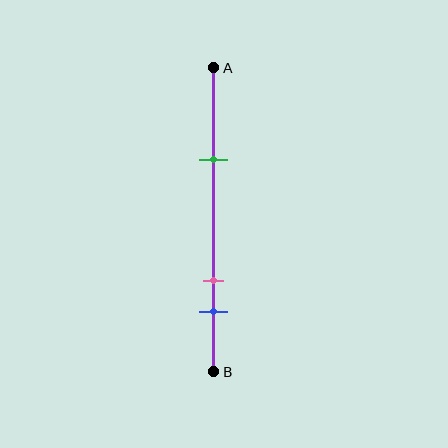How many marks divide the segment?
There are 3 marks dividing the segment.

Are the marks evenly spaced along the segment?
No, the marks are not evenly spaced.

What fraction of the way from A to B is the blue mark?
The blue mark is approximately 80% (0.8) of the way from A to B.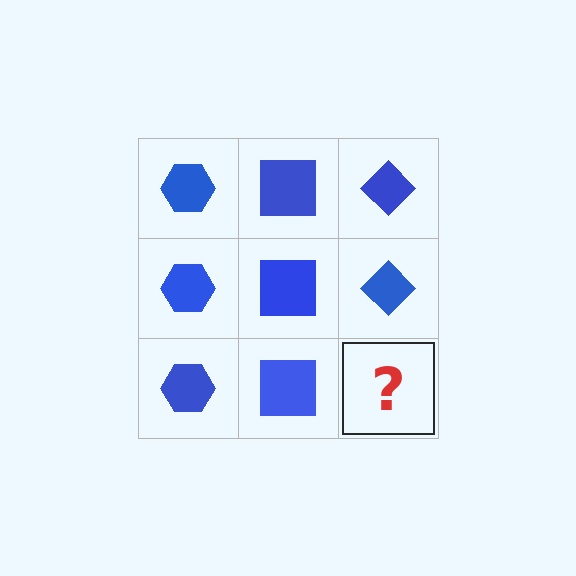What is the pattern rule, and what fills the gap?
The rule is that each column has a consistent shape. The gap should be filled with a blue diamond.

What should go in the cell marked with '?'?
The missing cell should contain a blue diamond.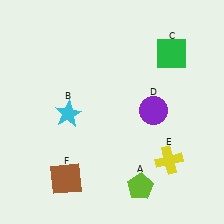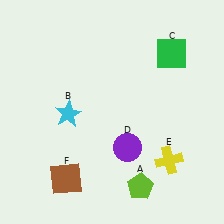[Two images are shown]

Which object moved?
The purple circle (D) moved down.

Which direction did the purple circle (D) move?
The purple circle (D) moved down.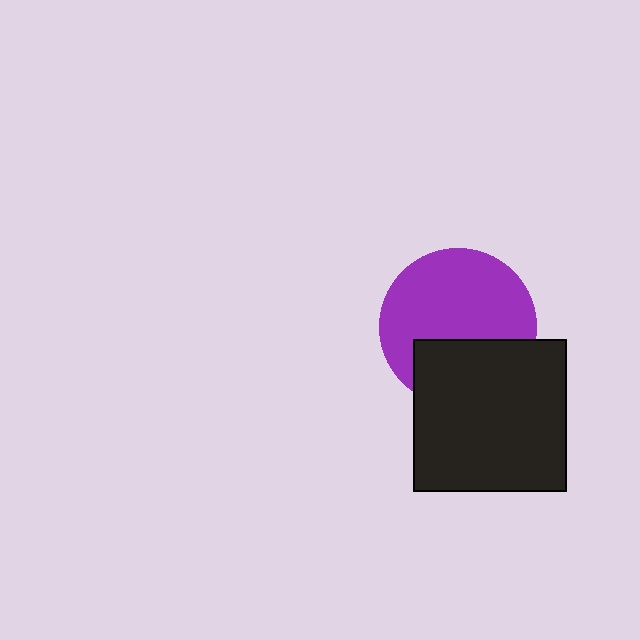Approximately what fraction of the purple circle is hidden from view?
Roughly 34% of the purple circle is hidden behind the black square.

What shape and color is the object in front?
The object in front is a black square.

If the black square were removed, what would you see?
You would see the complete purple circle.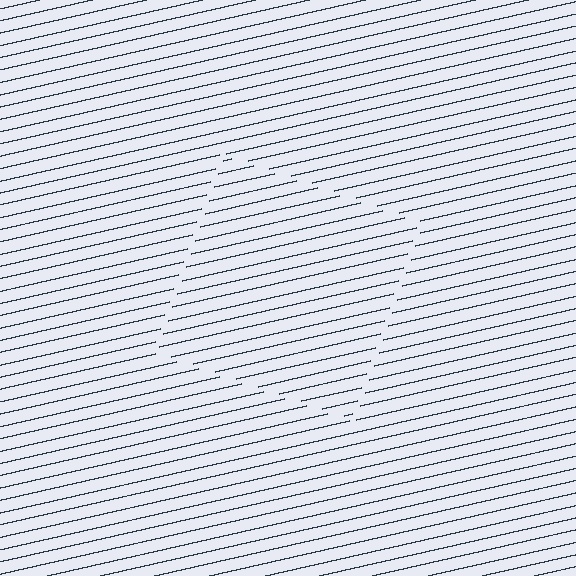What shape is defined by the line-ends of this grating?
An illusory square. The interior of the shape contains the same grating, shifted by half a period — the contour is defined by the phase discontinuity where line-ends from the inner and outer gratings abut.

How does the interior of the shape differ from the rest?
The interior of the shape contains the same grating, shifted by half a period — the contour is defined by the phase discontinuity where line-ends from the inner and outer gratings abut.